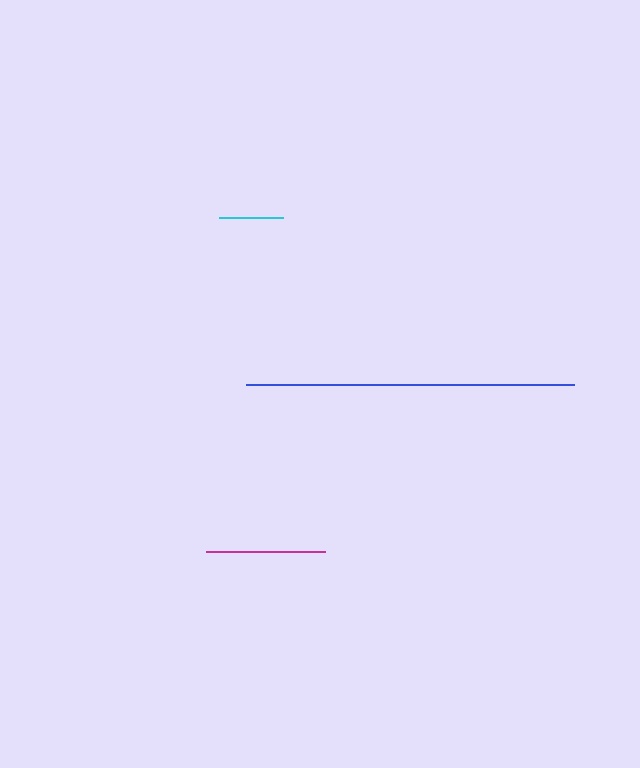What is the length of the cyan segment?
The cyan segment is approximately 64 pixels long.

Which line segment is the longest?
The blue line is the longest at approximately 328 pixels.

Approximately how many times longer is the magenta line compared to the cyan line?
The magenta line is approximately 1.9 times the length of the cyan line.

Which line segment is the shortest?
The cyan line is the shortest at approximately 64 pixels.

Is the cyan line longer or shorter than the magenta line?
The magenta line is longer than the cyan line.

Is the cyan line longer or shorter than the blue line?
The blue line is longer than the cyan line.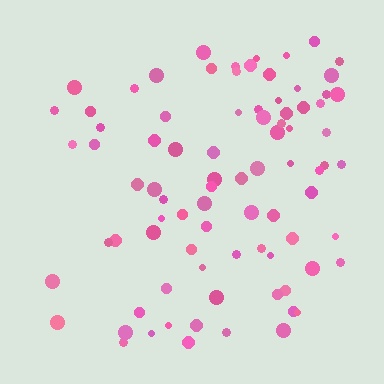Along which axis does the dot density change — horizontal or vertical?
Horizontal.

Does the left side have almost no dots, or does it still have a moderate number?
Still a moderate number, just noticeably fewer than the right.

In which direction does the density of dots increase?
From left to right, with the right side densest.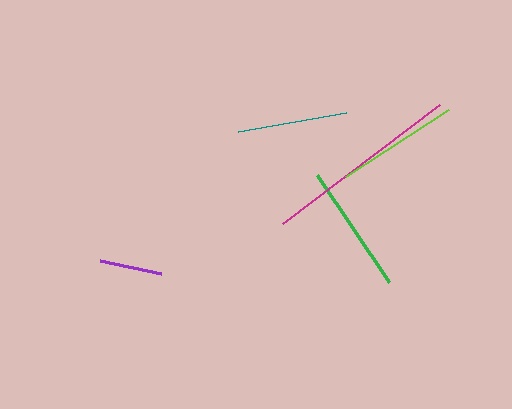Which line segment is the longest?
The magenta line is the longest at approximately 197 pixels.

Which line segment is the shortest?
The purple line is the shortest at approximately 62 pixels.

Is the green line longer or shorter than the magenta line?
The magenta line is longer than the green line.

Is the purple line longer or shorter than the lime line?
The lime line is longer than the purple line.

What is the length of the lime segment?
The lime segment is approximately 123 pixels long.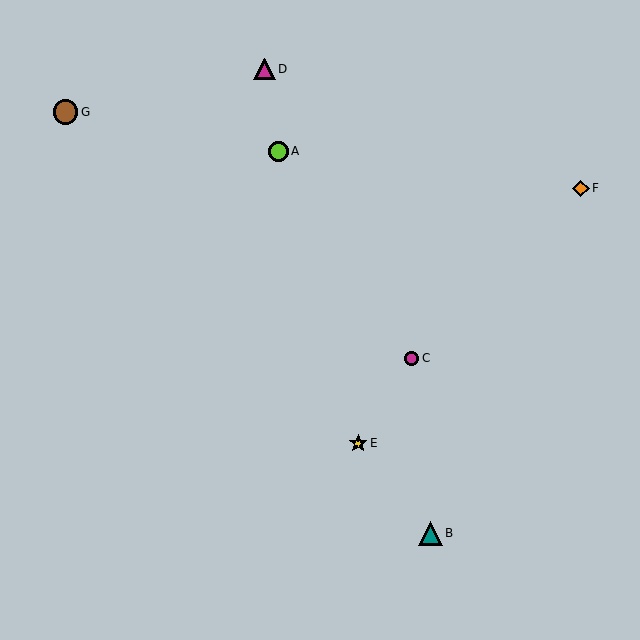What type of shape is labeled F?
Shape F is an orange diamond.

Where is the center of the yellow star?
The center of the yellow star is at (358, 443).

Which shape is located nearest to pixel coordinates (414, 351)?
The magenta circle (labeled C) at (412, 358) is nearest to that location.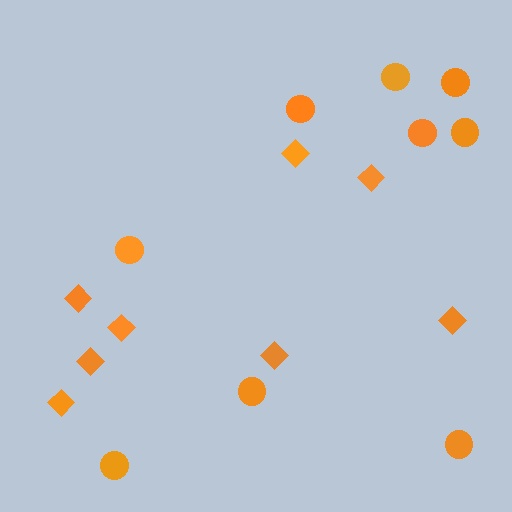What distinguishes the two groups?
There are 2 groups: one group of diamonds (8) and one group of circles (9).